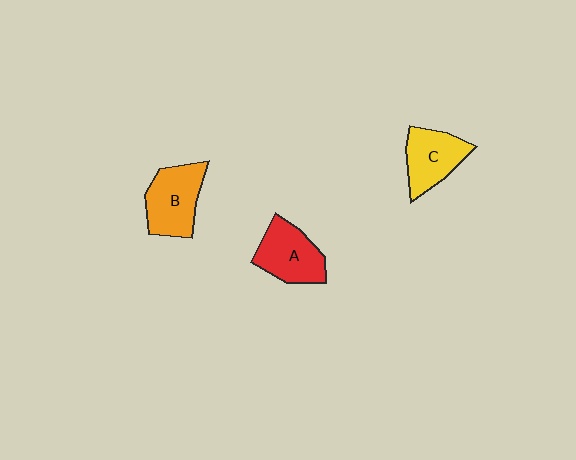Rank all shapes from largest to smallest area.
From largest to smallest: B (orange), A (red), C (yellow).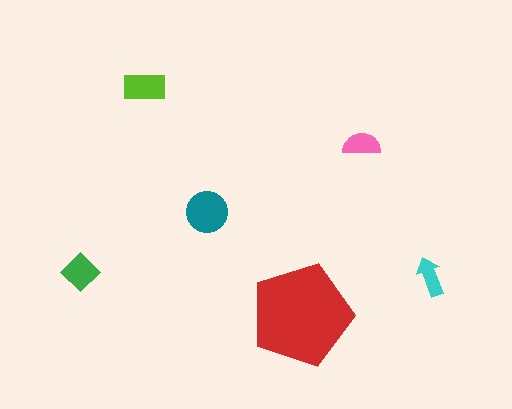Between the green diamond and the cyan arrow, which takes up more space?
The green diamond.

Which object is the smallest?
The cyan arrow.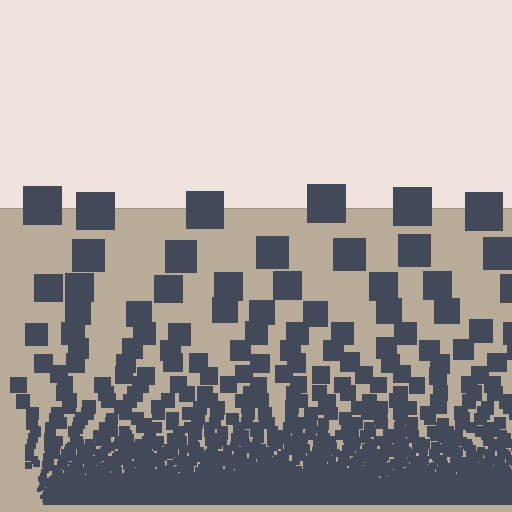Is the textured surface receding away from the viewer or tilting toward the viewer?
The surface appears to tilt toward the viewer. Texture elements get larger and sparser toward the top.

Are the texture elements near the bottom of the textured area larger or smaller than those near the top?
Smaller. The gradient is inverted — elements near the bottom are smaller and denser.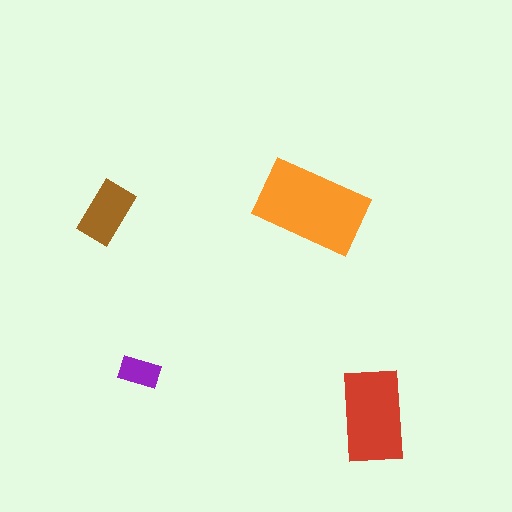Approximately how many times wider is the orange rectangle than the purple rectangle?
About 2.5 times wider.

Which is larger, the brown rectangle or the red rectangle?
The red one.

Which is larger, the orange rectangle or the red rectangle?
The orange one.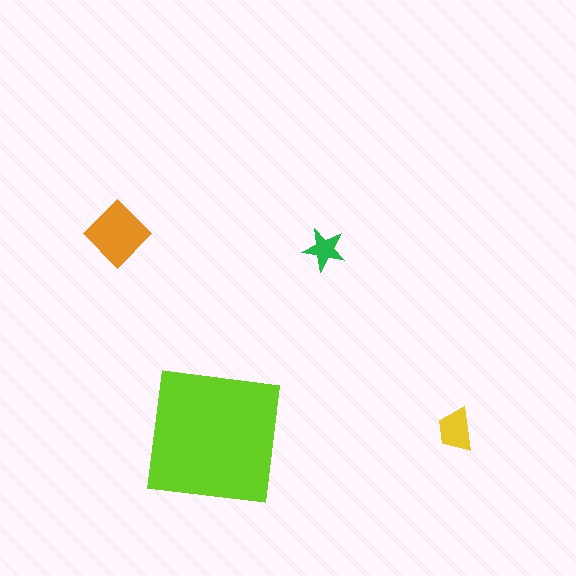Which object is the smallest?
The green star.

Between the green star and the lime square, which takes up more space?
The lime square.